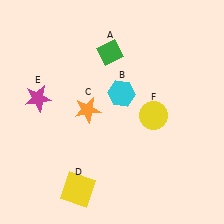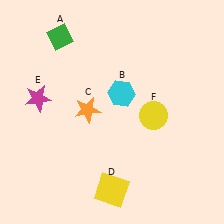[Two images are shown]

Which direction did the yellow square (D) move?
The yellow square (D) moved right.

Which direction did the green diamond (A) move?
The green diamond (A) moved left.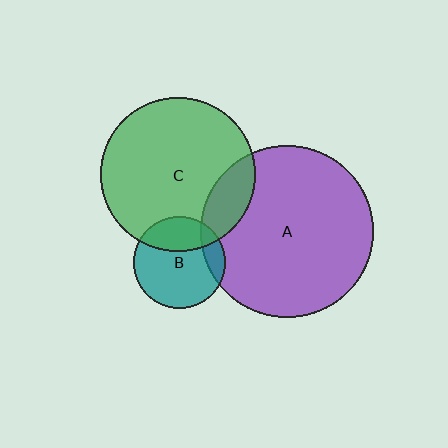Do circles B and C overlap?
Yes.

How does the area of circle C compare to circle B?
Approximately 2.8 times.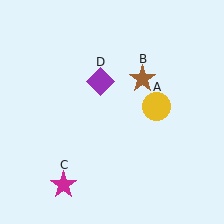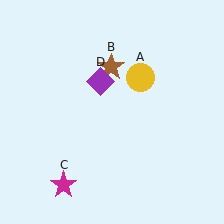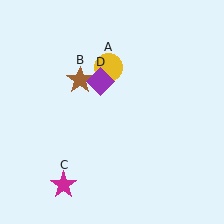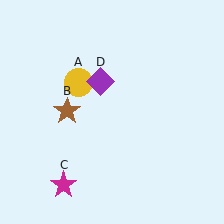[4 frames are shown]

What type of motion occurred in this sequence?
The yellow circle (object A), brown star (object B) rotated counterclockwise around the center of the scene.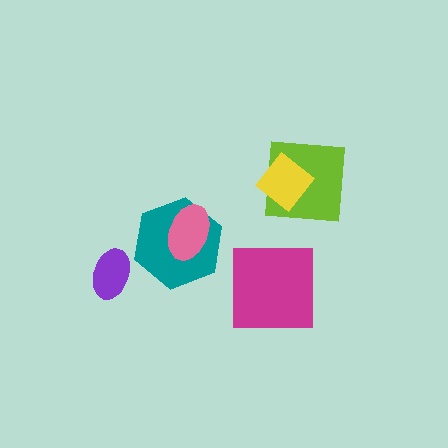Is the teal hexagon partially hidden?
Yes, it is partially covered by another shape.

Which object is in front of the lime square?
The yellow diamond is in front of the lime square.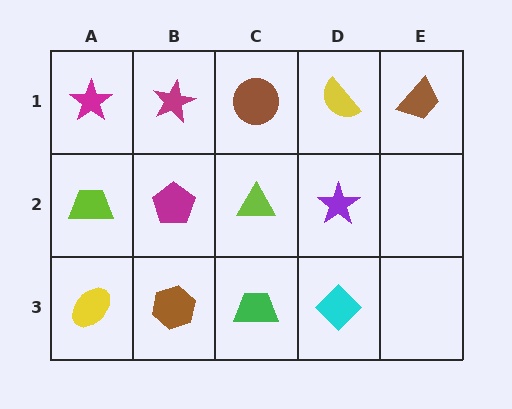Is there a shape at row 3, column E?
No, that cell is empty.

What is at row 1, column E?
A brown trapezoid.